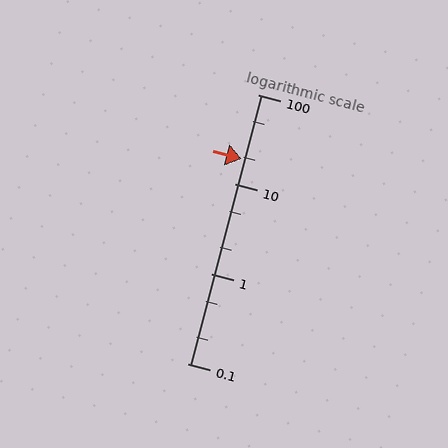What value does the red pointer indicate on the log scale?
The pointer indicates approximately 19.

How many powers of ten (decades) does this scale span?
The scale spans 3 decades, from 0.1 to 100.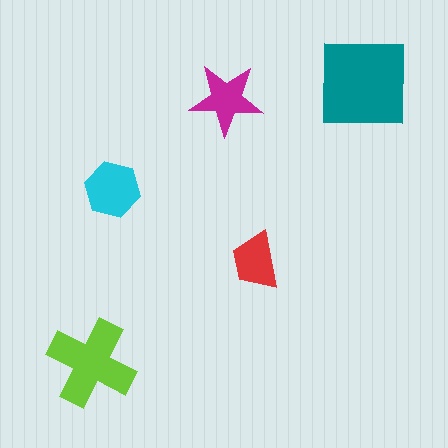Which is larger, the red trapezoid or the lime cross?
The lime cross.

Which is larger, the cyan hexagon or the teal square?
The teal square.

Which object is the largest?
The teal square.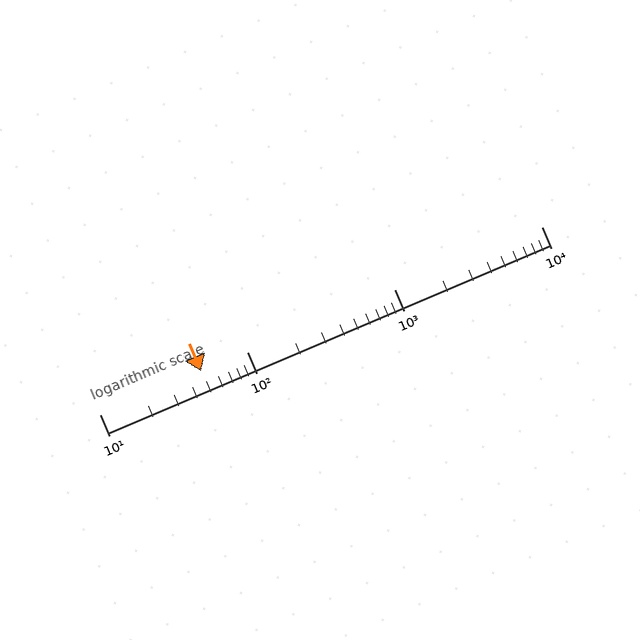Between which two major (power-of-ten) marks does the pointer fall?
The pointer is between 10 and 100.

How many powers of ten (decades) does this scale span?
The scale spans 3 decades, from 10 to 10000.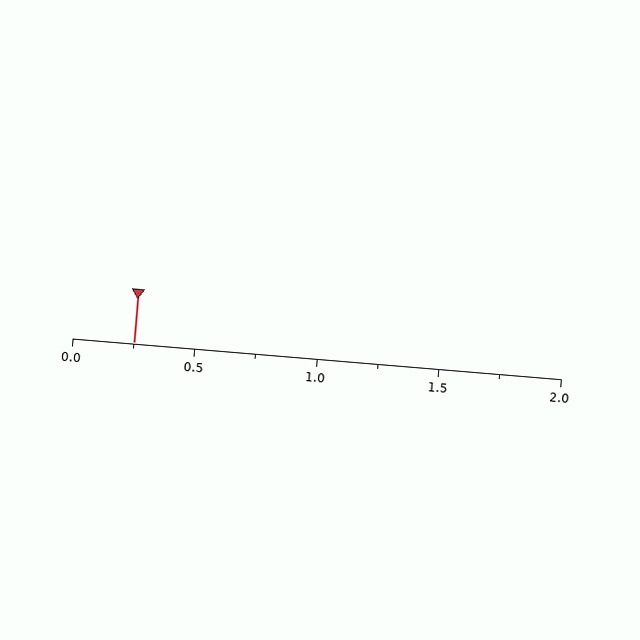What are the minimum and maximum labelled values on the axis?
The axis runs from 0.0 to 2.0.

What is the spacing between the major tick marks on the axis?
The major ticks are spaced 0.5 apart.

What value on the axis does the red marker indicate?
The marker indicates approximately 0.25.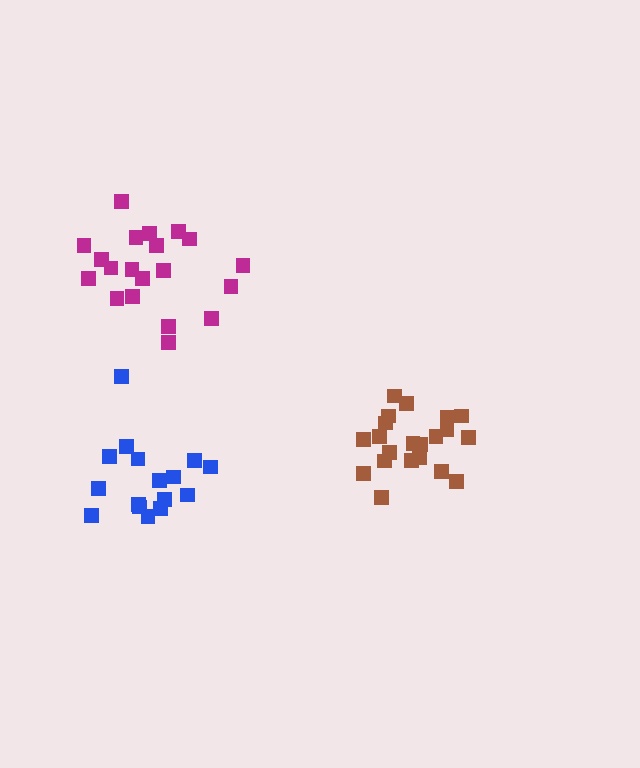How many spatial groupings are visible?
There are 3 spatial groupings.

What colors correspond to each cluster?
The clusters are colored: blue, brown, magenta.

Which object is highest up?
The magenta cluster is topmost.